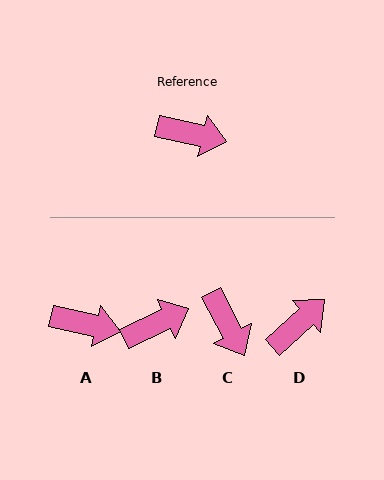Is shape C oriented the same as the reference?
No, it is off by about 50 degrees.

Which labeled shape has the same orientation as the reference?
A.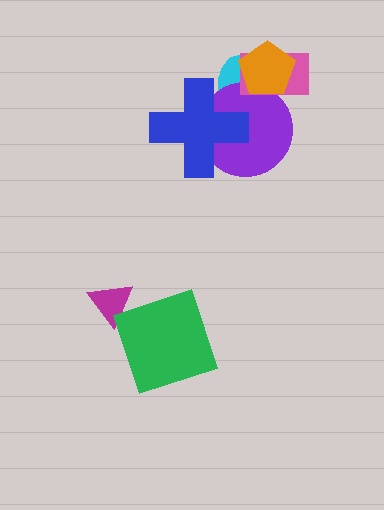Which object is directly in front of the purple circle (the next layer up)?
The pink rectangle is directly in front of the purple circle.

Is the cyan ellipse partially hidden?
Yes, it is partially covered by another shape.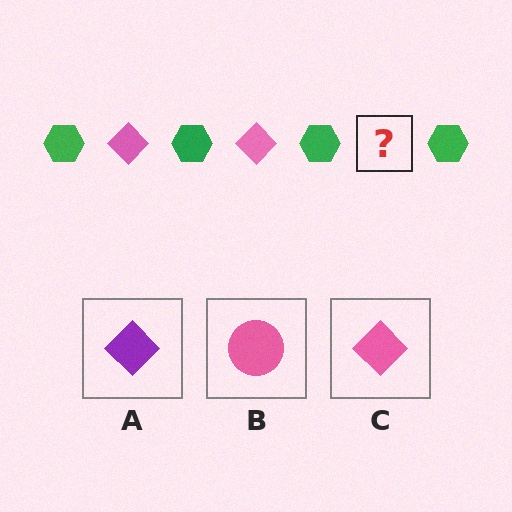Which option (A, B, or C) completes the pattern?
C.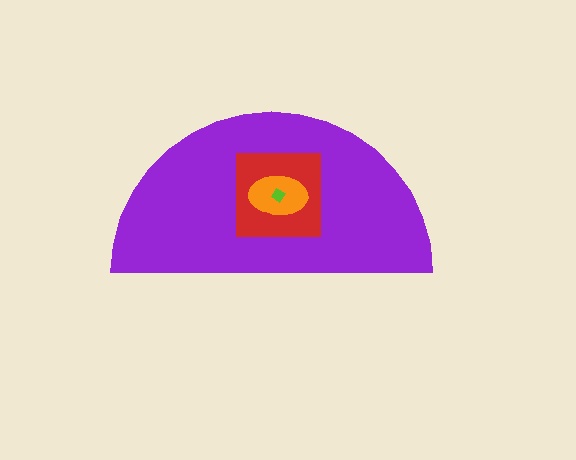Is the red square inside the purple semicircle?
Yes.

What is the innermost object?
The lime diamond.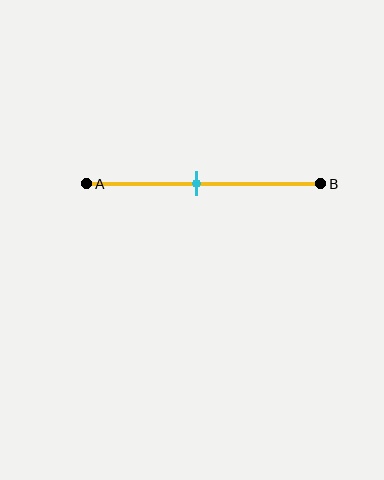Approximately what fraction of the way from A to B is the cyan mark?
The cyan mark is approximately 45% of the way from A to B.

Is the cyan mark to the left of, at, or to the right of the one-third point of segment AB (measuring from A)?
The cyan mark is to the right of the one-third point of segment AB.